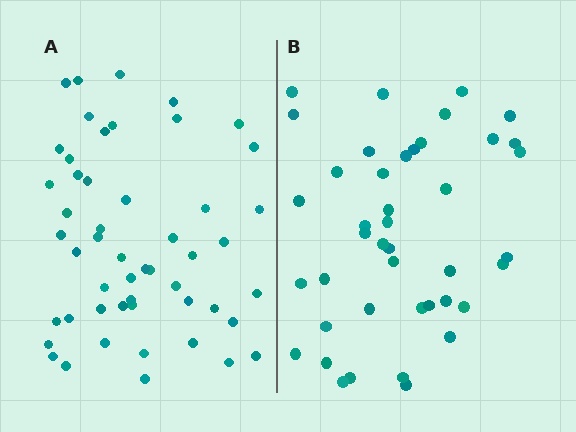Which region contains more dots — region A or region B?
Region A (the left region) has more dots.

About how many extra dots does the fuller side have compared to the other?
Region A has roughly 8 or so more dots than region B.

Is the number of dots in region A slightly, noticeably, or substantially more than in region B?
Region A has only slightly more — the two regions are fairly close. The ratio is roughly 1.2 to 1.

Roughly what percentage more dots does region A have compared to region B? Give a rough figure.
About 20% more.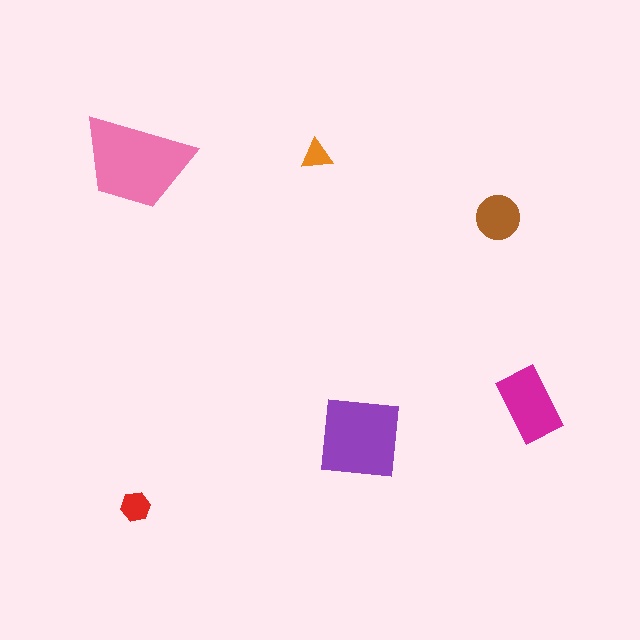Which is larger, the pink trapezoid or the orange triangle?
The pink trapezoid.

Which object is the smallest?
The orange triangle.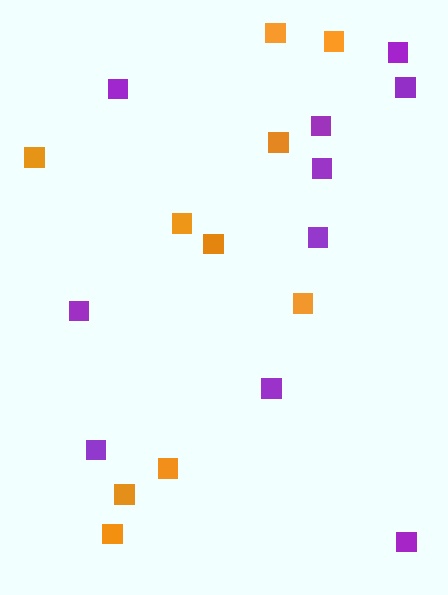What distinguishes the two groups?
There are 2 groups: one group of orange squares (10) and one group of purple squares (10).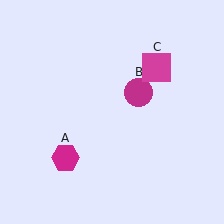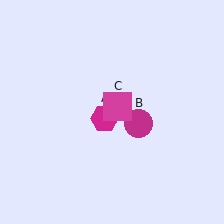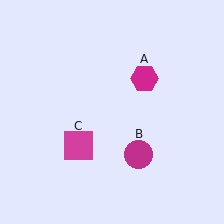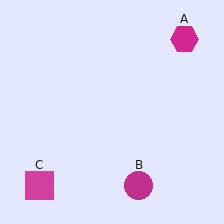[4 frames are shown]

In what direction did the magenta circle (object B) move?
The magenta circle (object B) moved down.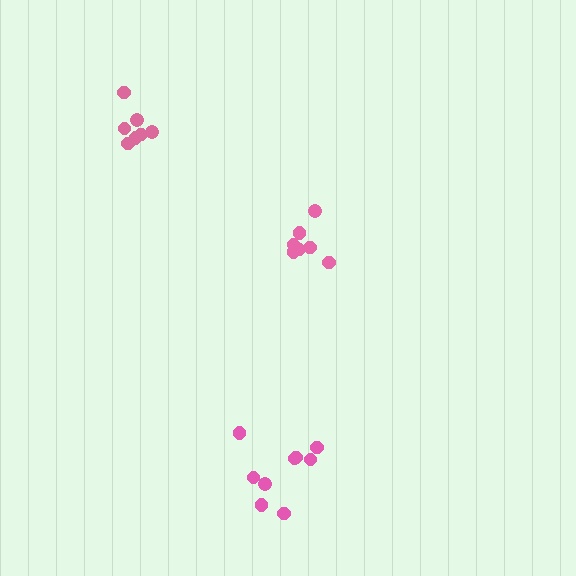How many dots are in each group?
Group 1: 7 dots, Group 2: 9 dots, Group 3: 7 dots (23 total).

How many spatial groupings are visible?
There are 3 spatial groupings.